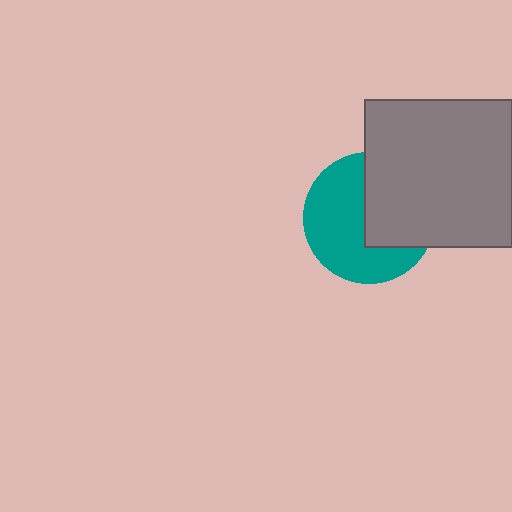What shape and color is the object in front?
The object in front is a gray square.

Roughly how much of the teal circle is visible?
About half of it is visible (roughly 57%).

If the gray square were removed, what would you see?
You would see the complete teal circle.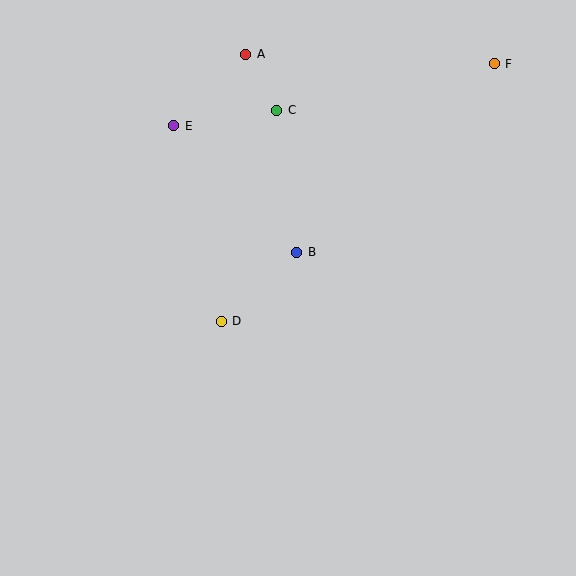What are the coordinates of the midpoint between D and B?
The midpoint between D and B is at (259, 287).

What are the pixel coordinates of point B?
Point B is at (297, 252).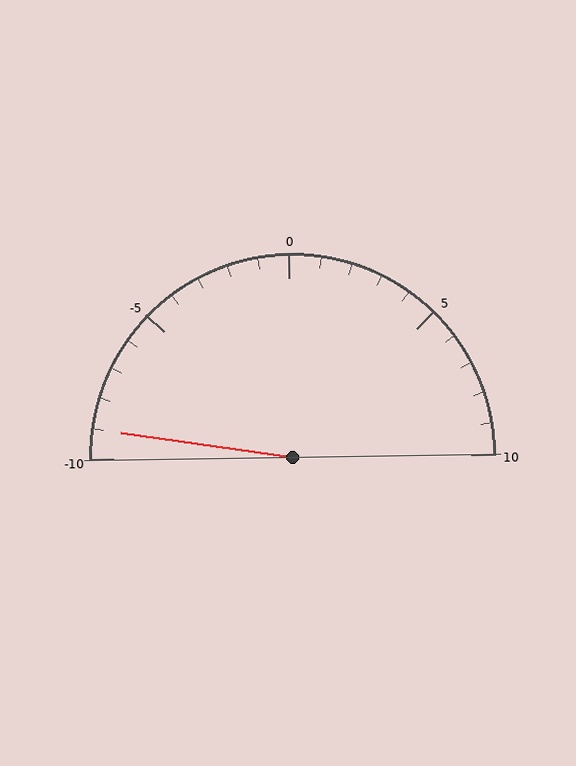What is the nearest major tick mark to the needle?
The nearest major tick mark is -10.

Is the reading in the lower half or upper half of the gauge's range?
The reading is in the lower half of the range (-10 to 10).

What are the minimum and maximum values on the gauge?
The gauge ranges from -10 to 10.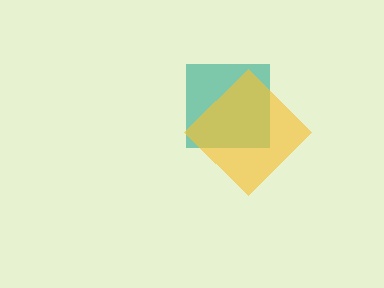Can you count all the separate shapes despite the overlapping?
Yes, there are 2 separate shapes.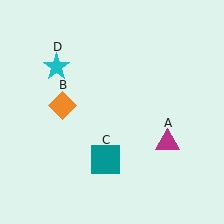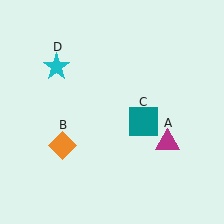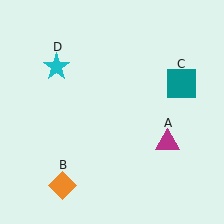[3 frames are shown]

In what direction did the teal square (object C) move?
The teal square (object C) moved up and to the right.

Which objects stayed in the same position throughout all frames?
Magenta triangle (object A) and cyan star (object D) remained stationary.